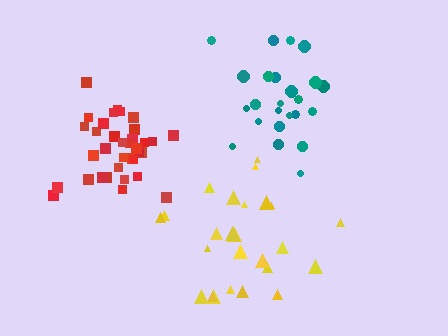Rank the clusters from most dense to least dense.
red, teal, yellow.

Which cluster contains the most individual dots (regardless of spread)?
Red (35).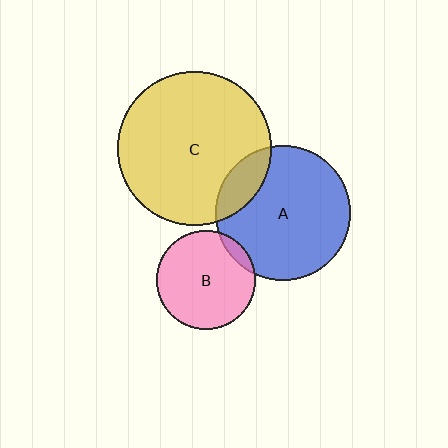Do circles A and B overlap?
Yes.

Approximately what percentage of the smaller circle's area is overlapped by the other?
Approximately 5%.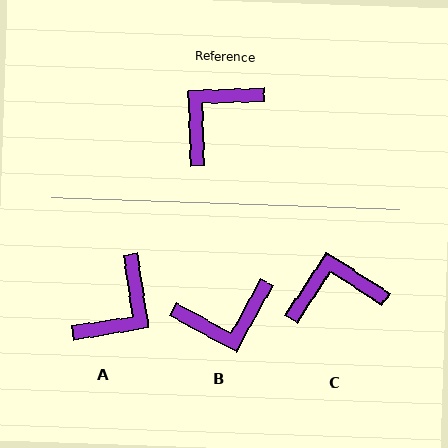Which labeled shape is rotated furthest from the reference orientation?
A, about 173 degrees away.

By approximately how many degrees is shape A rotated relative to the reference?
Approximately 173 degrees clockwise.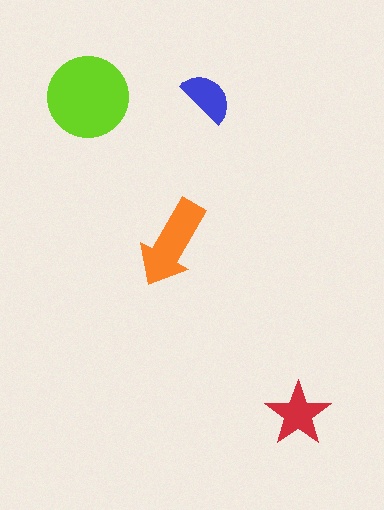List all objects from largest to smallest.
The lime circle, the orange arrow, the red star, the blue semicircle.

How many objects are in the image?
There are 4 objects in the image.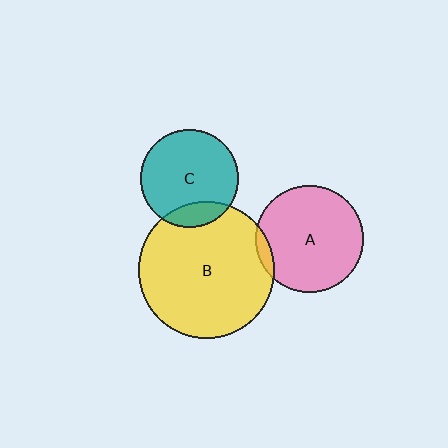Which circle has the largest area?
Circle B (yellow).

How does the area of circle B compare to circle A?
Approximately 1.6 times.